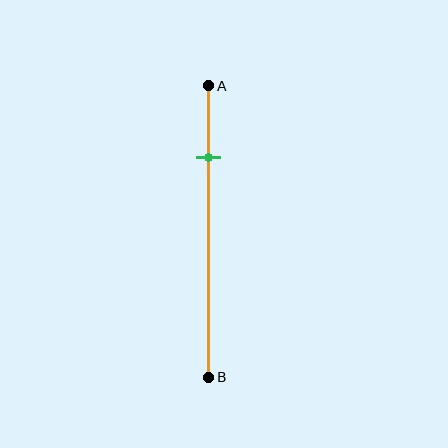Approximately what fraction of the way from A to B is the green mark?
The green mark is approximately 25% of the way from A to B.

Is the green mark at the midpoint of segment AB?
No, the mark is at about 25% from A, not at the 50% midpoint.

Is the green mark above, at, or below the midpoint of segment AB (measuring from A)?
The green mark is above the midpoint of segment AB.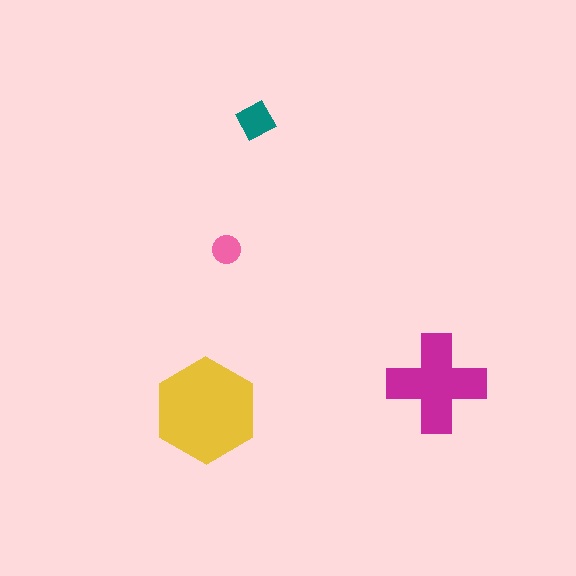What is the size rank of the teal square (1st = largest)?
3rd.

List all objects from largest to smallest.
The yellow hexagon, the magenta cross, the teal square, the pink circle.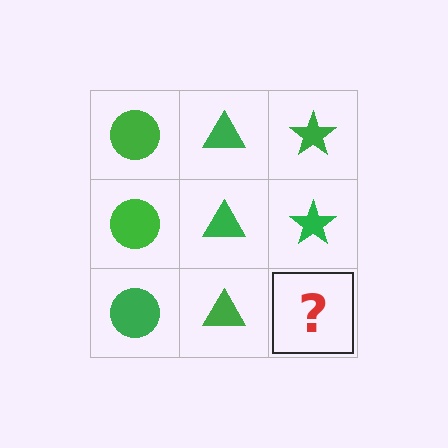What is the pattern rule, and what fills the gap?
The rule is that each column has a consistent shape. The gap should be filled with a green star.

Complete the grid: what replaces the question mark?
The question mark should be replaced with a green star.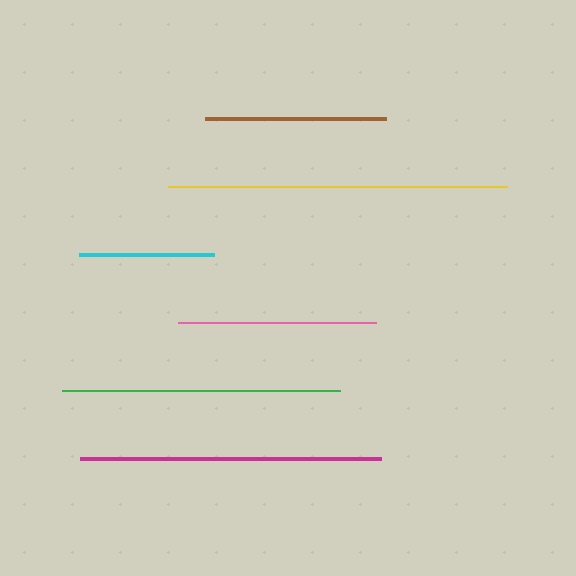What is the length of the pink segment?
The pink segment is approximately 197 pixels long.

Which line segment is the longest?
The yellow line is the longest at approximately 339 pixels.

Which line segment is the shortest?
The cyan line is the shortest at approximately 136 pixels.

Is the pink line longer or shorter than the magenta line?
The magenta line is longer than the pink line.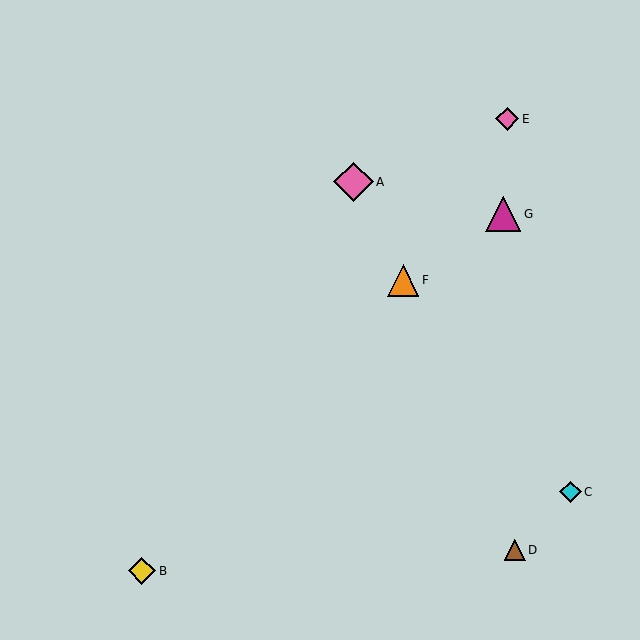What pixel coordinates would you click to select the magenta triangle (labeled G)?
Click at (503, 214) to select the magenta triangle G.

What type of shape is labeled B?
Shape B is a yellow diamond.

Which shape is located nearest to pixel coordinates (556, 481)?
The cyan diamond (labeled C) at (570, 492) is nearest to that location.